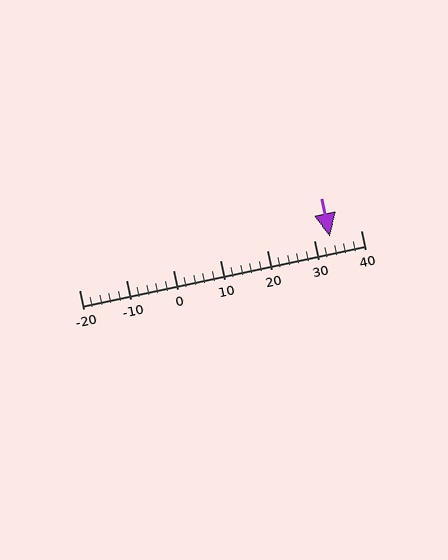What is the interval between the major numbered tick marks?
The major tick marks are spaced 10 units apart.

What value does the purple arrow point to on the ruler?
The purple arrow points to approximately 33.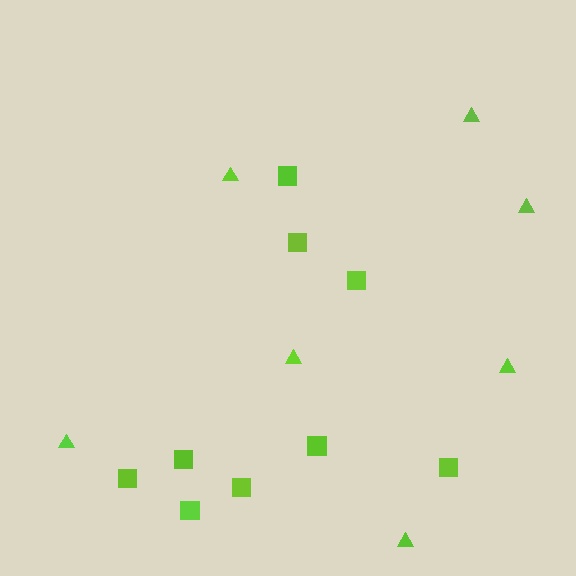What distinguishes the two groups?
There are 2 groups: one group of triangles (7) and one group of squares (9).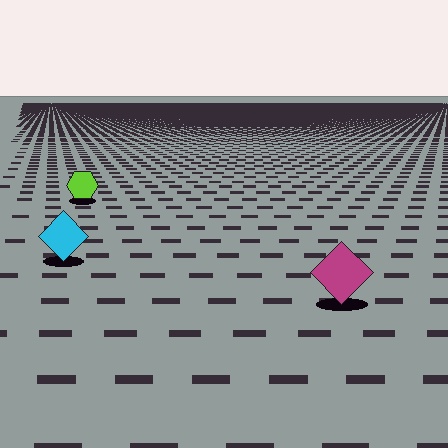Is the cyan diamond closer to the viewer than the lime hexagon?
Yes. The cyan diamond is closer — you can tell from the texture gradient: the ground texture is coarser near it.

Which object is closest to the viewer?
The magenta diamond is closest. The texture marks near it are larger and more spread out.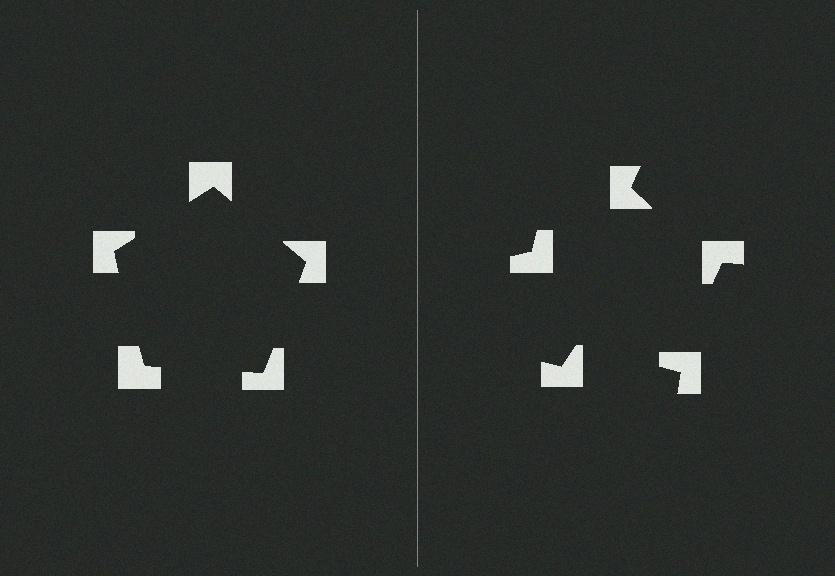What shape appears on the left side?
An illusory pentagon.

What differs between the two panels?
The notched squares are positioned identically on both sides; only the wedge orientations differ. On the left they align to a pentagon; on the right they are misaligned.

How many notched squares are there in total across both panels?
10 — 5 on each side.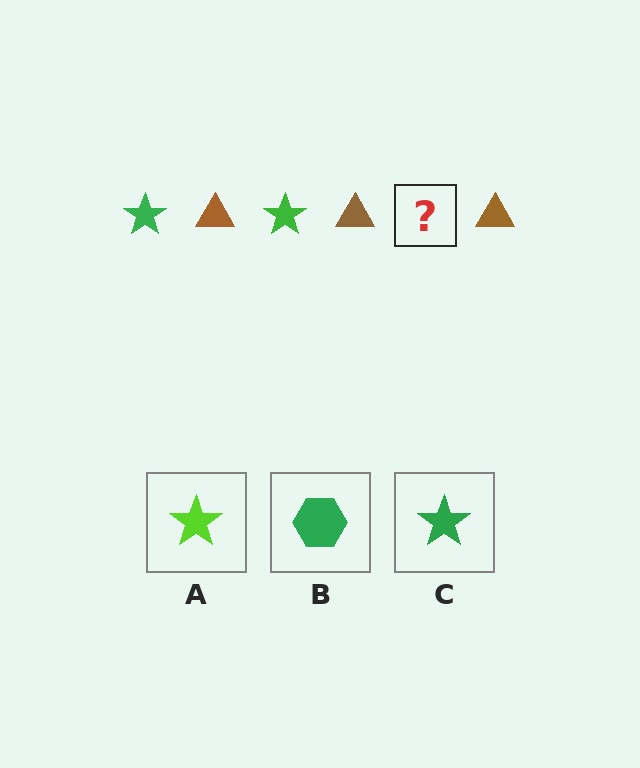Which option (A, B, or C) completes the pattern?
C.